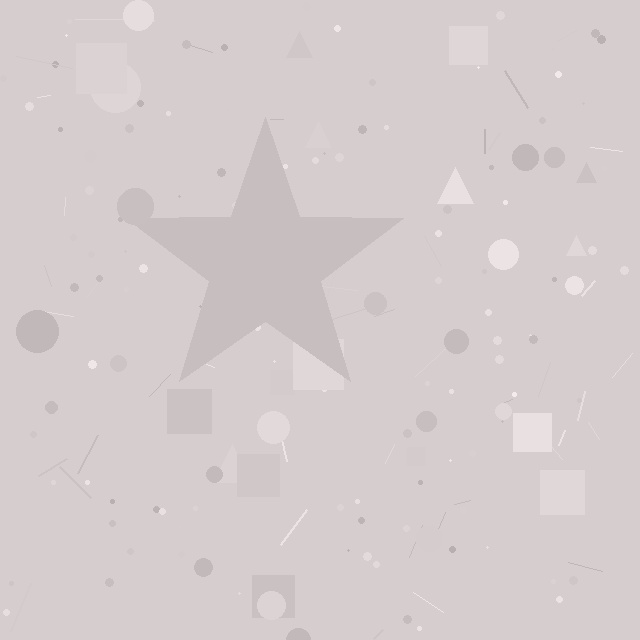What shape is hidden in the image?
A star is hidden in the image.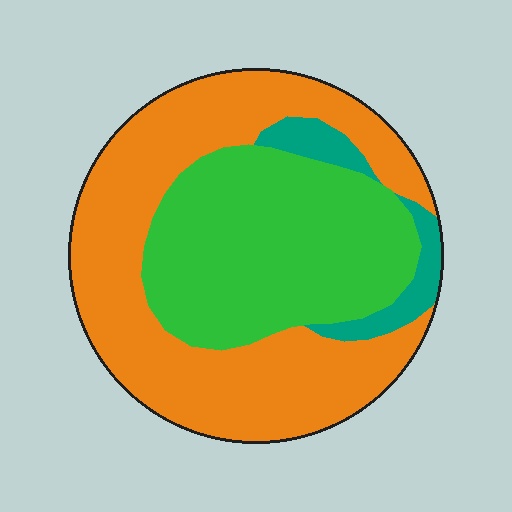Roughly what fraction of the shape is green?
Green covers roughly 40% of the shape.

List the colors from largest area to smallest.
From largest to smallest: orange, green, teal.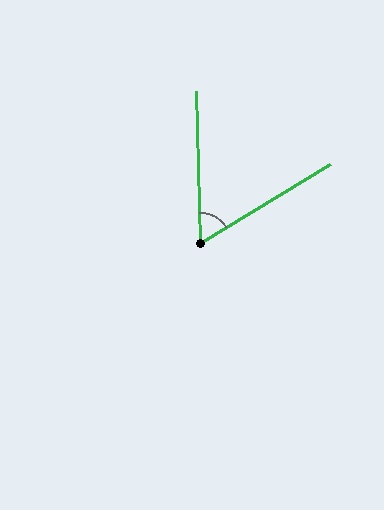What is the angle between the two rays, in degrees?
Approximately 60 degrees.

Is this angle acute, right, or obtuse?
It is acute.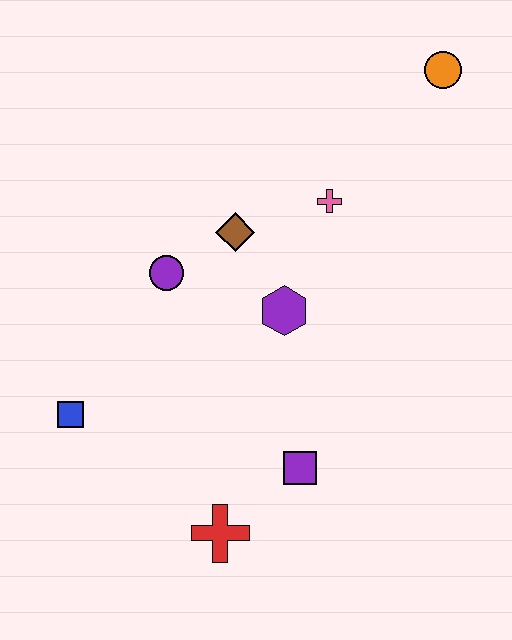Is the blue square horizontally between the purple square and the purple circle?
No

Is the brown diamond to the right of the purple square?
No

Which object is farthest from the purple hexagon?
The orange circle is farthest from the purple hexagon.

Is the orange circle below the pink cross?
No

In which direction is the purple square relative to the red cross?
The purple square is to the right of the red cross.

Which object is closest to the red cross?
The purple square is closest to the red cross.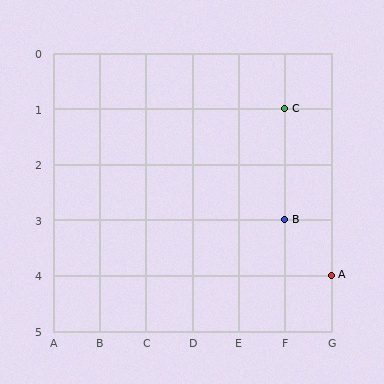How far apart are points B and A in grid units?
Points B and A are 1 column and 1 row apart (about 1.4 grid units diagonally).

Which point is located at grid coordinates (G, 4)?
Point A is at (G, 4).